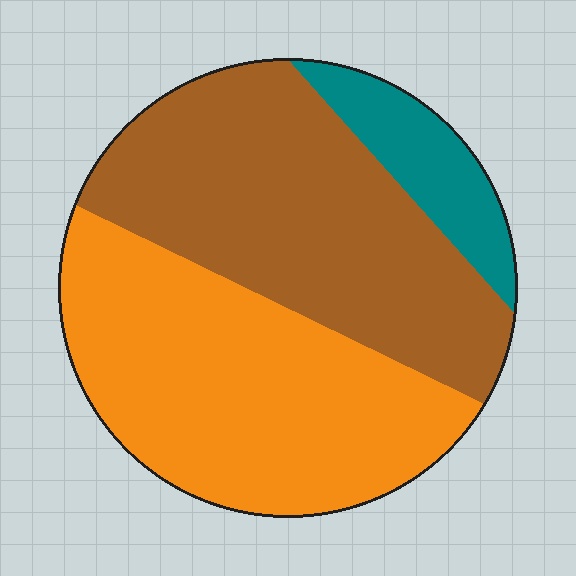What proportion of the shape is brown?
Brown takes up about two fifths (2/5) of the shape.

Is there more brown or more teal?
Brown.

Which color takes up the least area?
Teal, at roughly 10%.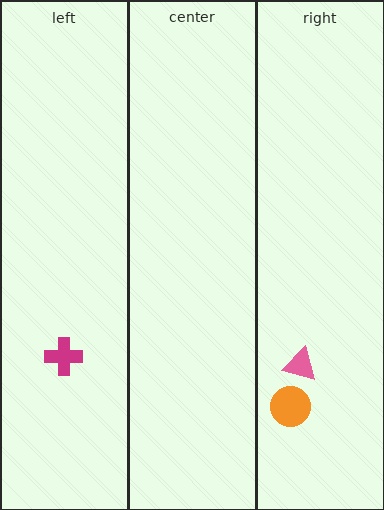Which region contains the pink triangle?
The right region.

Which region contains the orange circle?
The right region.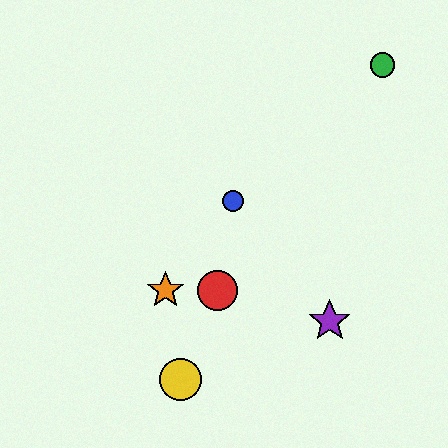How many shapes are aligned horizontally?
2 shapes (the red circle, the orange star) are aligned horizontally.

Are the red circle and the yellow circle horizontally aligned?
No, the red circle is at y≈290 and the yellow circle is at y≈379.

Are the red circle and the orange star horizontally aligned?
Yes, both are at y≈290.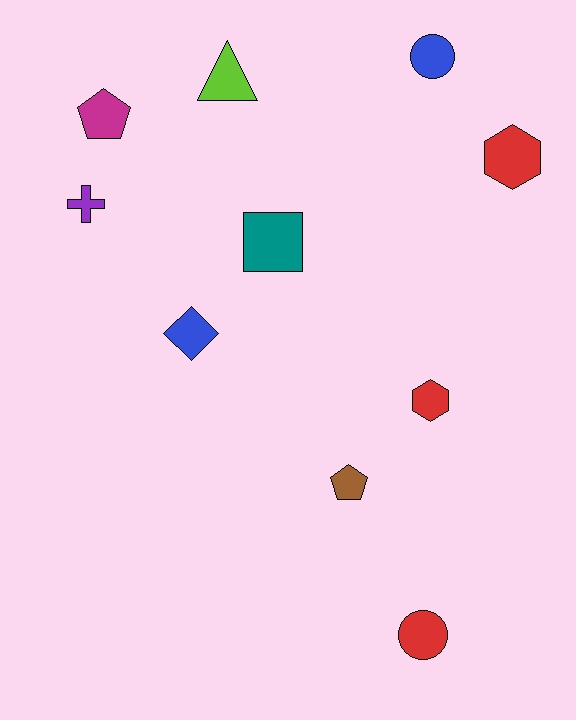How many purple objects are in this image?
There is 1 purple object.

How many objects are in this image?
There are 10 objects.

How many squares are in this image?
There is 1 square.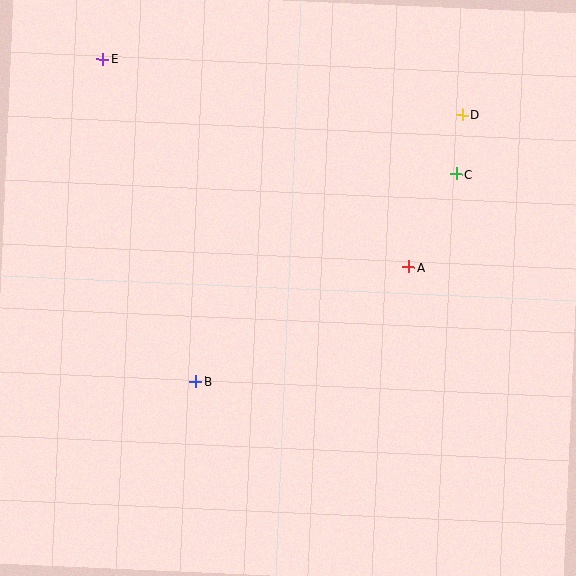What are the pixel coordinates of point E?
Point E is at (103, 59).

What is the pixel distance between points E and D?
The distance between E and D is 364 pixels.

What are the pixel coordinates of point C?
Point C is at (456, 174).